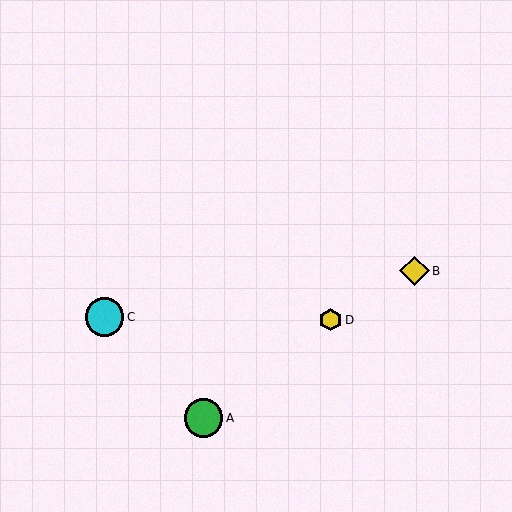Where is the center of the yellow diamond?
The center of the yellow diamond is at (415, 271).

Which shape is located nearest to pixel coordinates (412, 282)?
The yellow diamond (labeled B) at (415, 271) is nearest to that location.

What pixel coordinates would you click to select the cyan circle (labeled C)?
Click at (104, 317) to select the cyan circle C.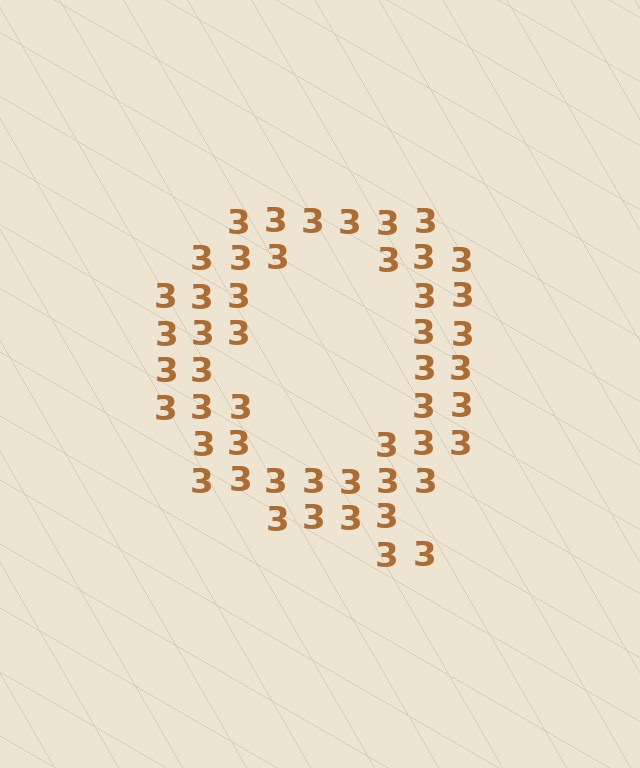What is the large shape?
The large shape is the letter Q.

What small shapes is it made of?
It is made of small digit 3's.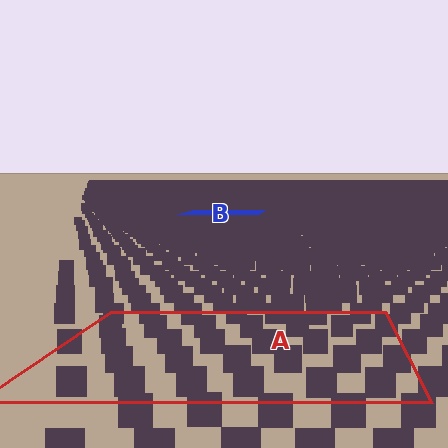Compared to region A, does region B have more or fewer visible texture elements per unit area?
Region B has more texture elements per unit area — they are packed more densely because it is farther away.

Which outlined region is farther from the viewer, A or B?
Region B is farther from the viewer — the texture elements inside it appear smaller and more densely packed.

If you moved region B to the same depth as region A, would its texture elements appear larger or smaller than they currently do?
They would appear larger. At a closer depth, the same texture elements are projected at a bigger on-screen size.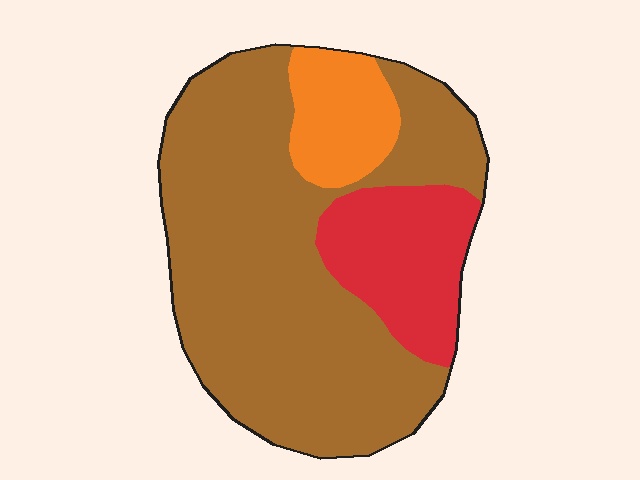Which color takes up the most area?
Brown, at roughly 70%.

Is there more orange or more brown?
Brown.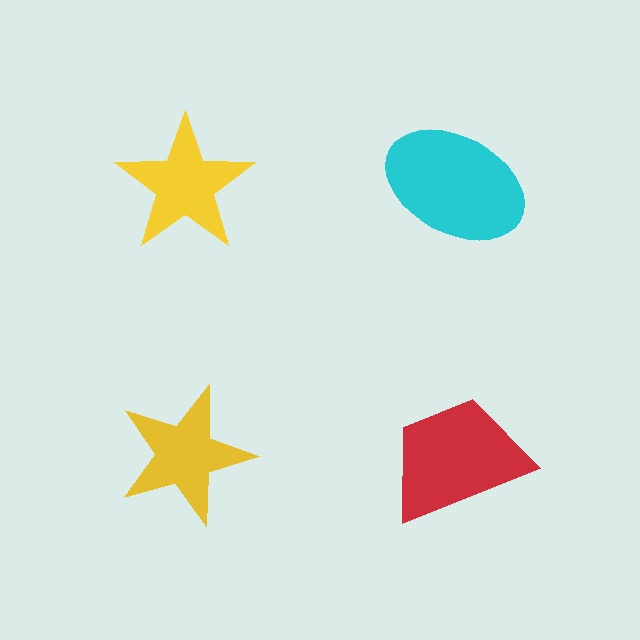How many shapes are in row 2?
2 shapes.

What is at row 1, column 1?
A yellow star.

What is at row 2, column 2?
A red trapezoid.